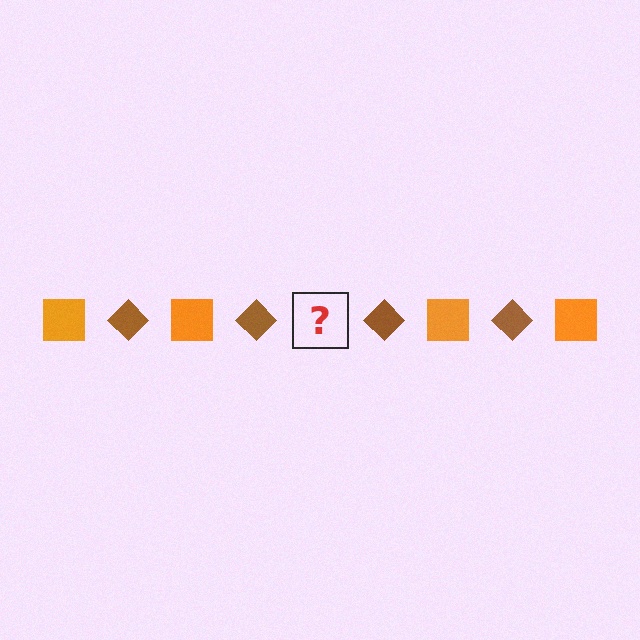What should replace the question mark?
The question mark should be replaced with an orange square.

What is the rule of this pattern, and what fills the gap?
The rule is that the pattern alternates between orange square and brown diamond. The gap should be filled with an orange square.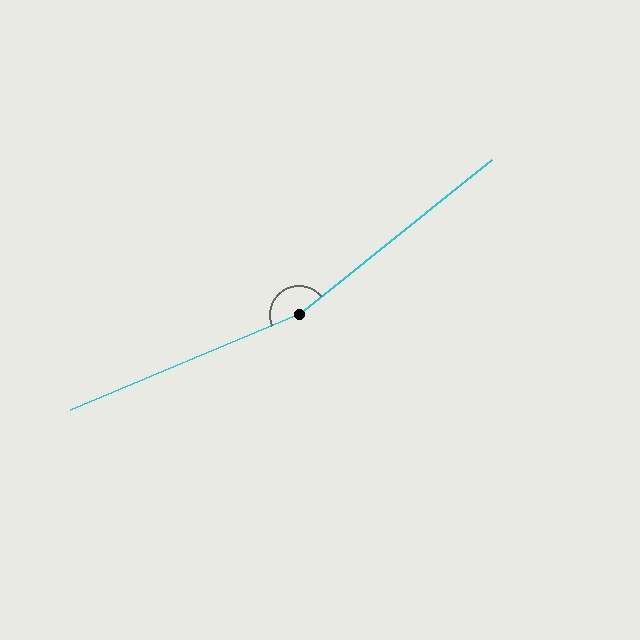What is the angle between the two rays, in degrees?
Approximately 164 degrees.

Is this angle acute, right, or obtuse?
It is obtuse.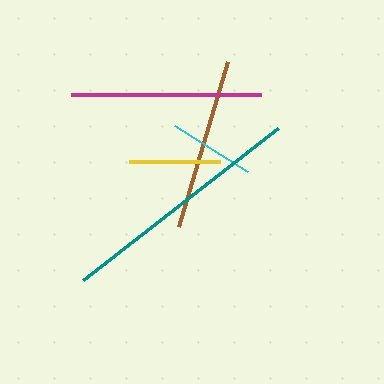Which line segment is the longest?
The teal line is the longest at approximately 248 pixels.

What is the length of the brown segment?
The brown segment is approximately 171 pixels long.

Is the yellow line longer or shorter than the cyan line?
The yellow line is longer than the cyan line.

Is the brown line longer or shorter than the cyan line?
The brown line is longer than the cyan line.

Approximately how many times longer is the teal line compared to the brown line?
The teal line is approximately 1.4 times the length of the brown line.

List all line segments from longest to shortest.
From longest to shortest: teal, magenta, brown, yellow, cyan.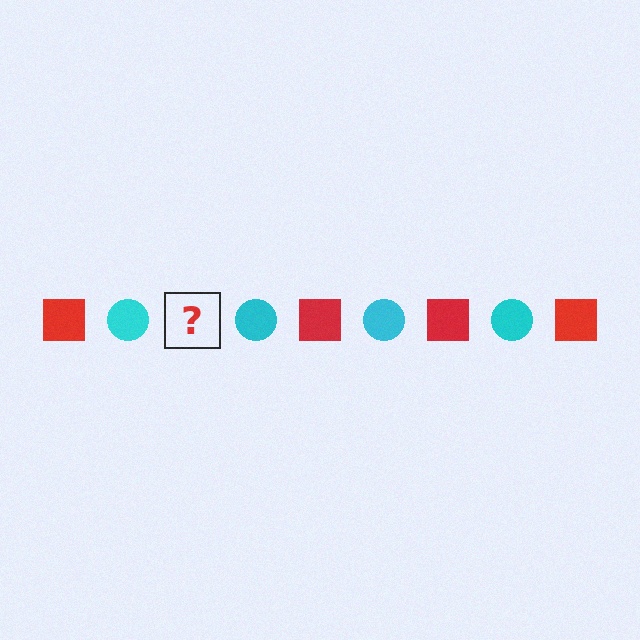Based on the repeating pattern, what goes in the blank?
The blank should be a red square.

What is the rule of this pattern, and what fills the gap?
The rule is that the pattern alternates between red square and cyan circle. The gap should be filled with a red square.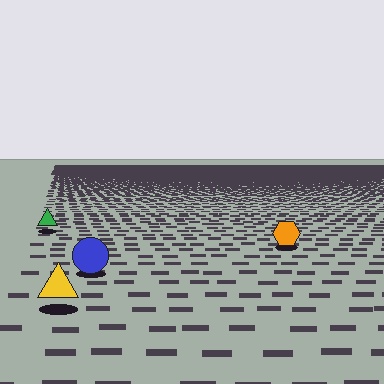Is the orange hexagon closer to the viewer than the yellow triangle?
No. The yellow triangle is closer — you can tell from the texture gradient: the ground texture is coarser near it.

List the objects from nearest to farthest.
From nearest to farthest: the yellow triangle, the blue circle, the orange hexagon, the green triangle.